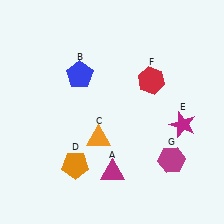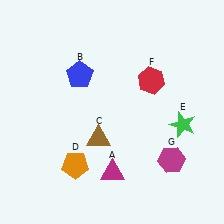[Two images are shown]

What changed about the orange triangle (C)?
In Image 1, C is orange. In Image 2, it changed to brown.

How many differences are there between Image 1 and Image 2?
There are 2 differences between the two images.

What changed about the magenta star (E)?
In Image 1, E is magenta. In Image 2, it changed to green.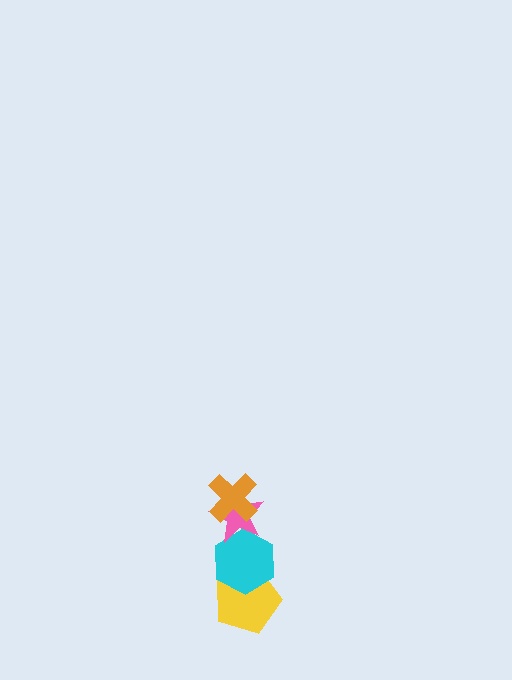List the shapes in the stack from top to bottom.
From top to bottom: the orange cross, the pink star, the cyan hexagon, the yellow pentagon.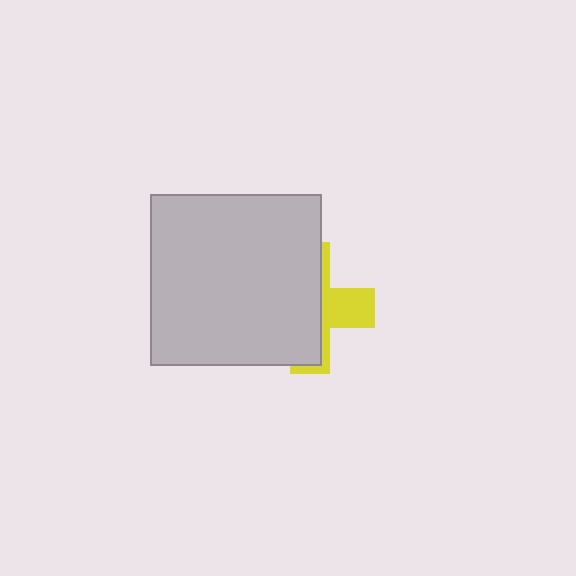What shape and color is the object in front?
The object in front is a light gray square.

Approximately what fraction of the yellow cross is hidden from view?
Roughly 65% of the yellow cross is hidden behind the light gray square.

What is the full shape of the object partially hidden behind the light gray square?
The partially hidden object is a yellow cross.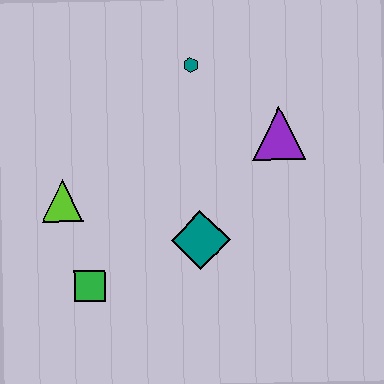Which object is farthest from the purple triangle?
The green square is farthest from the purple triangle.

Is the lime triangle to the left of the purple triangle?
Yes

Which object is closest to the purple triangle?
The teal hexagon is closest to the purple triangle.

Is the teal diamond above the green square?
Yes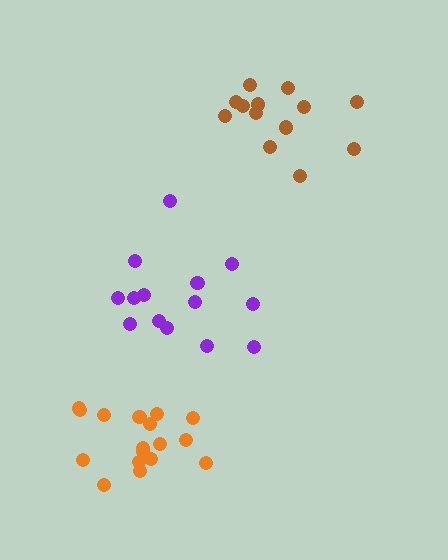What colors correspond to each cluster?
The clusters are colored: brown, purple, orange.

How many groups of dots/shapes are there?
There are 3 groups.